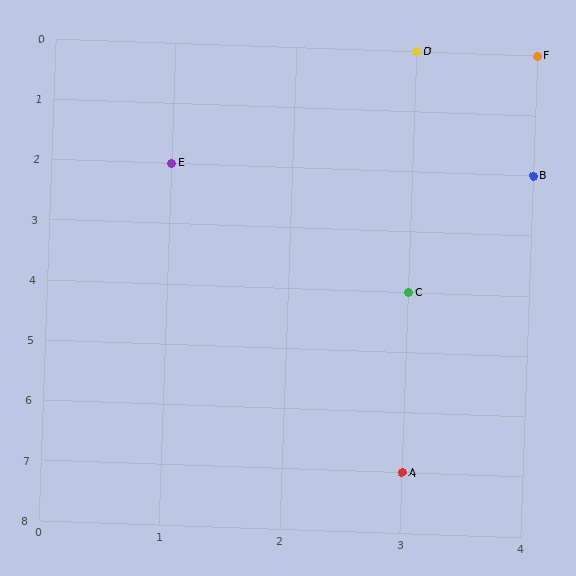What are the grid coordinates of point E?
Point E is at grid coordinates (1, 2).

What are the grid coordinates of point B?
Point B is at grid coordinates (4, 2).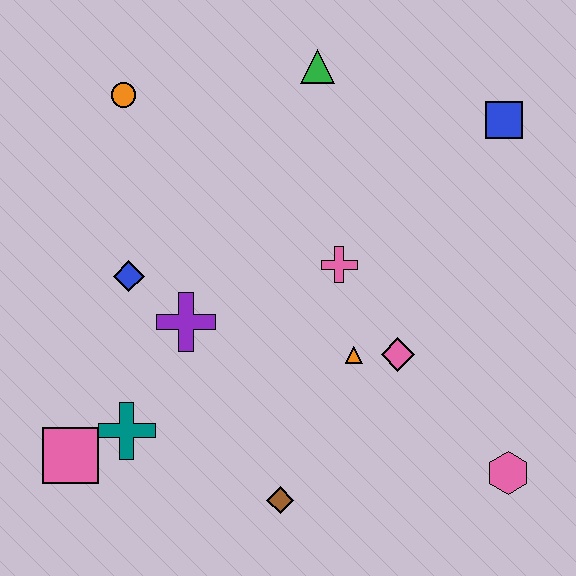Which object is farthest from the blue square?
The pink square is farthest from the blue square.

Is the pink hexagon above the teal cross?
No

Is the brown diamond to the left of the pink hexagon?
Yes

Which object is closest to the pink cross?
The orange triangle is closest to the pink cross.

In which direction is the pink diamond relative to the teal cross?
The pink diamond is to the right of the teal cross.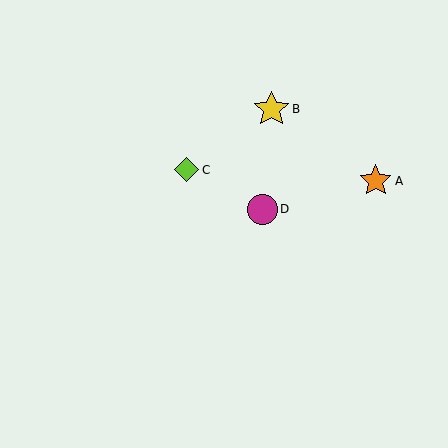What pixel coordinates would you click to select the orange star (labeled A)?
Click at (376, 181) to select the orange star A.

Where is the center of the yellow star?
The center of the yellow star is at (271, 109).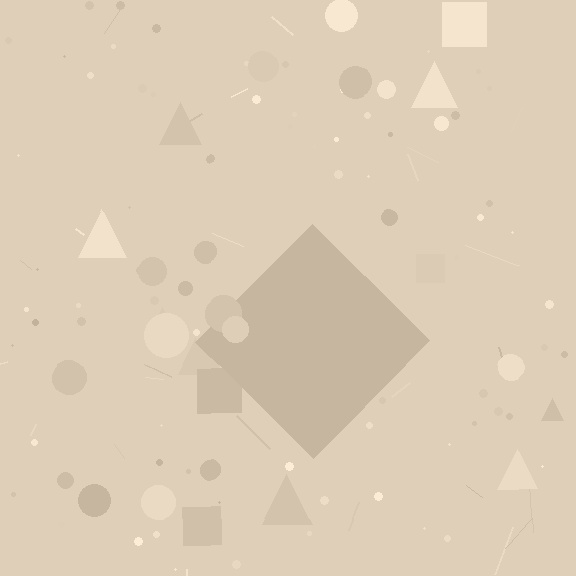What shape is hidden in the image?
A diamond is hidden in the image.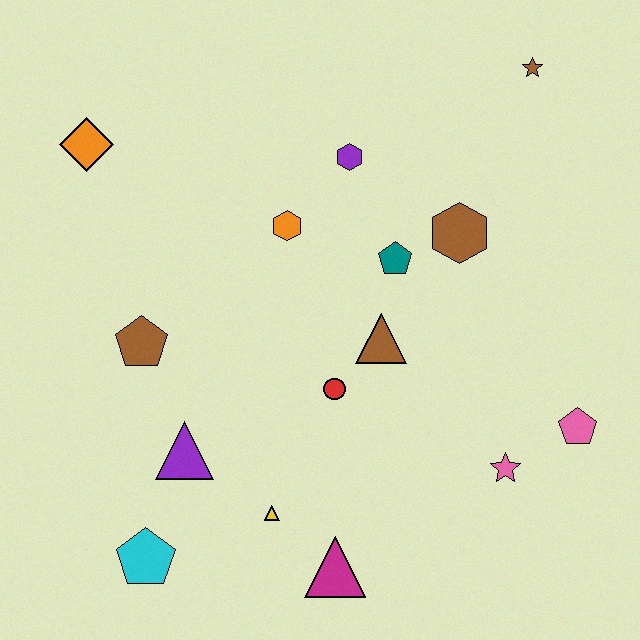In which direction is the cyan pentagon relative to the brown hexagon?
The cyan pentagon is below the brown hexagon.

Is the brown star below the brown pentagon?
No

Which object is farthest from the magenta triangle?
The brown star is farthest from the magenta triangle.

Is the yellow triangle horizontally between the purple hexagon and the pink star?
No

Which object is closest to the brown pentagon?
The purple triangle is closest to the brown pentagon.